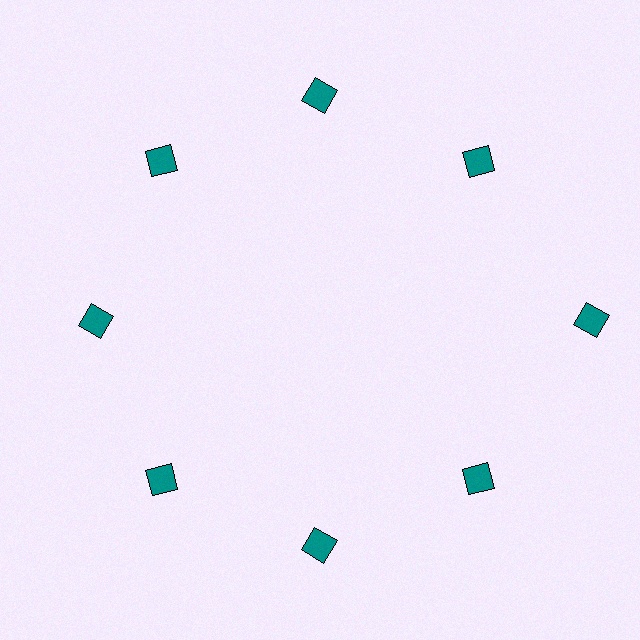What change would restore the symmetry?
The symmetry would be restored by moving it inward, back onto the ring so that all 8 diamonds sit at equal angles and equal distance from the center.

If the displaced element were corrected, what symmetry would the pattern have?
It would have 8-fold rotational symmetry — the pattern would map onto itself every 45 degrees.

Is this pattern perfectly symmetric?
No. The 8 teal diamonds are arranged in a ring, but one element near the 3 o'clock position is pushed outward from the center, breaking the 8-fold rotational symmetry.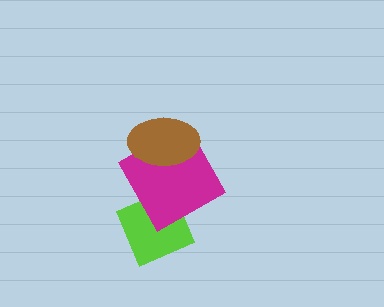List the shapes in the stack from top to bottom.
From top to bottom: the brown ellipse, the magenta square, the lime diamond.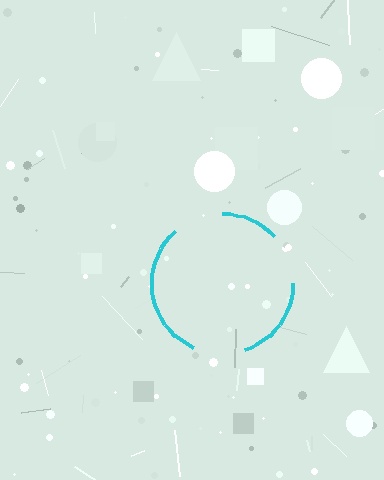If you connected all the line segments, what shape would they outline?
They would outline a circle.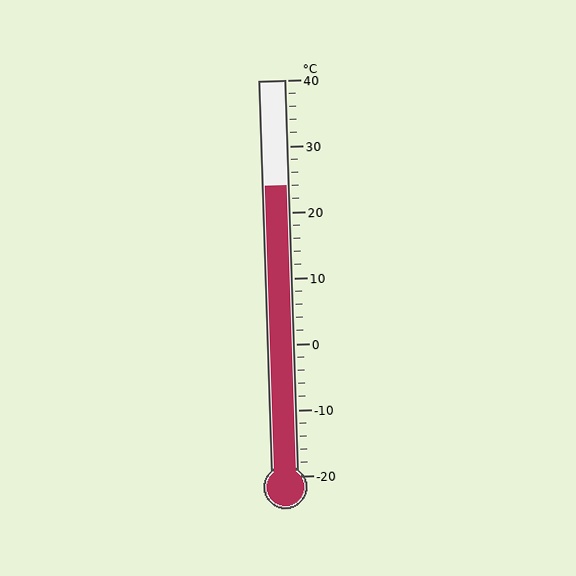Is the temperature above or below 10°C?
The temperature is above 10°C.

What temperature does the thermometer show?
The thermometer shows approximately 24°C.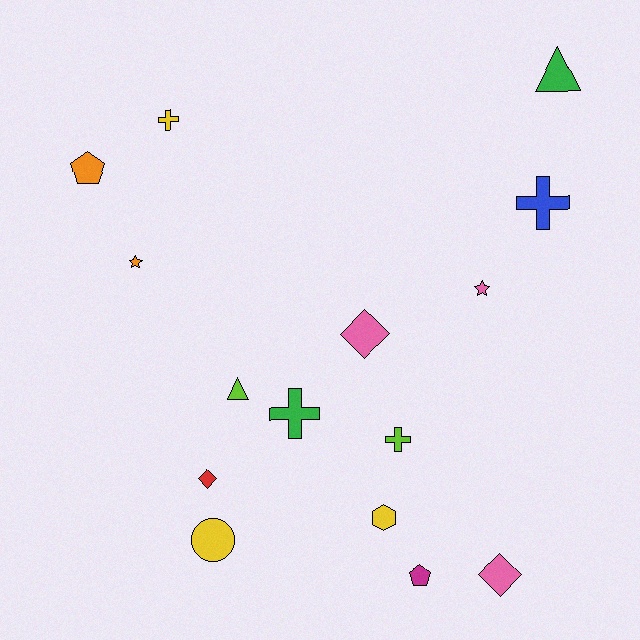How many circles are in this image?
There is 1 circle.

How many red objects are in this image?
There is 1 red object.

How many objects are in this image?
There are 15 objects.